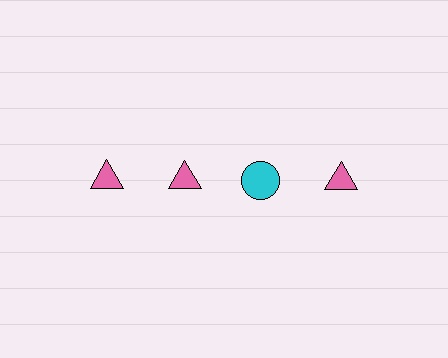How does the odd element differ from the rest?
It differs in both color (cyan instead of pink) and shape (circle instead of triangle).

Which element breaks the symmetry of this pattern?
The cyan circle in the top row, center column breaks the symmetry. All other shapes are pink triangles.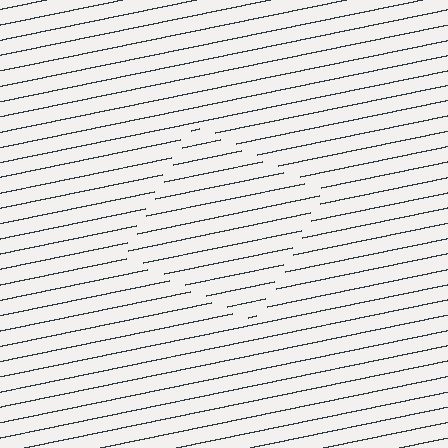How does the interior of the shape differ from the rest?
The interior of the shape contains the same grating, shifted by half a period — the contour is defined by the phase discontinuity where line-ends from the inner and outer gratings abut.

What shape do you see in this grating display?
An illusory square. The interior of the shape contains the same grating, shifted by half a period — the contour is defined by the phase discontinuity where line-ends from the inner and outer gratings abut.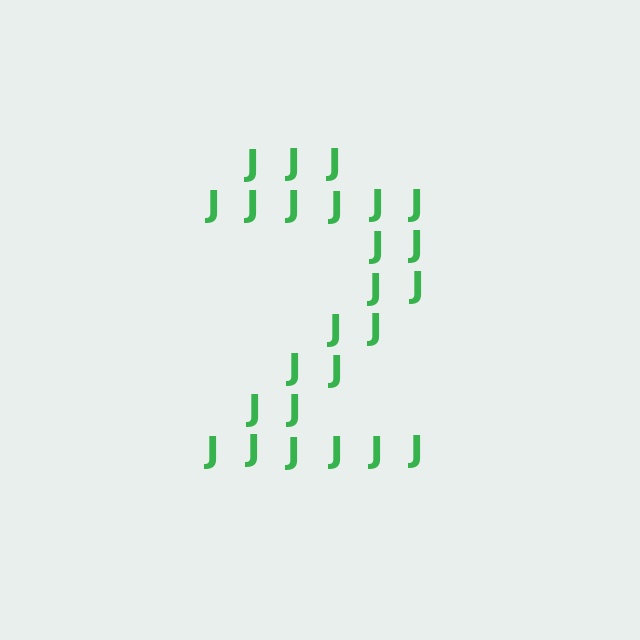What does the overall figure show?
The overall figure shows the digit 2.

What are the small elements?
The small elements are letter J's.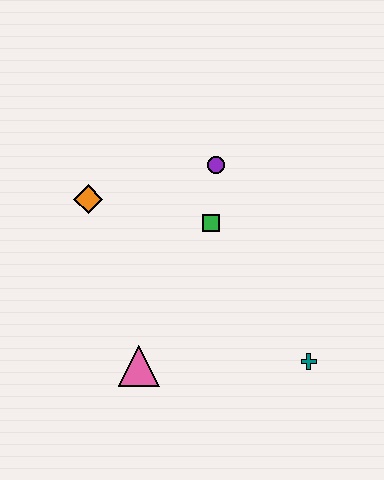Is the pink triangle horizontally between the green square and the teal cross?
No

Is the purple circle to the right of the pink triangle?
Yes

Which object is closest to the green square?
The purple circle is closest to the green square.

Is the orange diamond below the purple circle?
Yes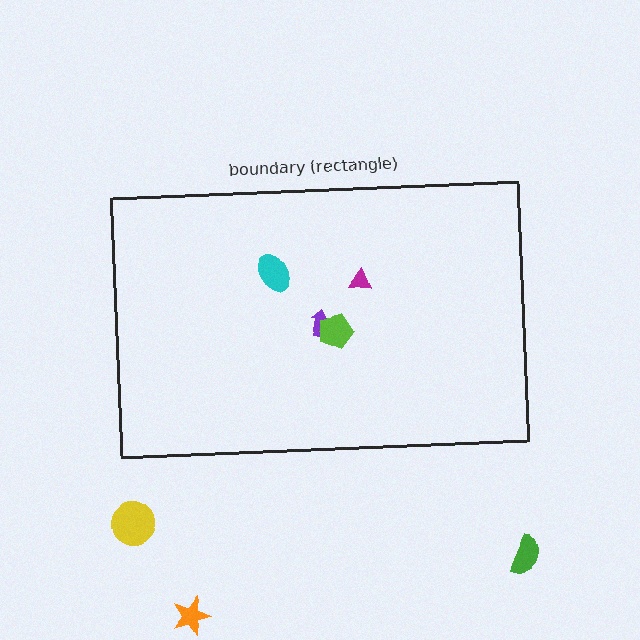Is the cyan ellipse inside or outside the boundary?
Inside.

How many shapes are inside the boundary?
4 inside, 3 outside.